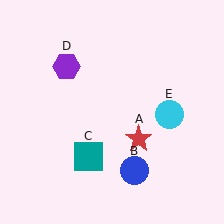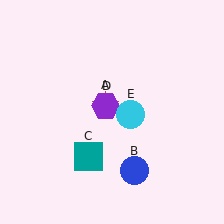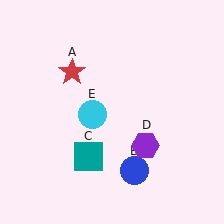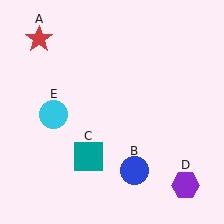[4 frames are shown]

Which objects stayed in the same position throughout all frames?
Blue circle (object B) and teal square (object C) remained stationary.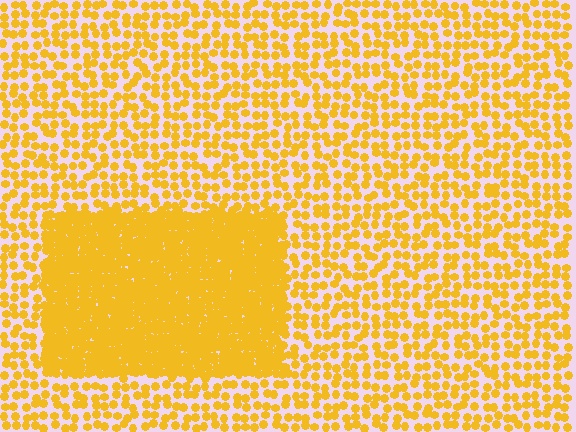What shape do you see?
I see a rectangle.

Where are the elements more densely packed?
The elements are more densely packed inside the rectangle boundary.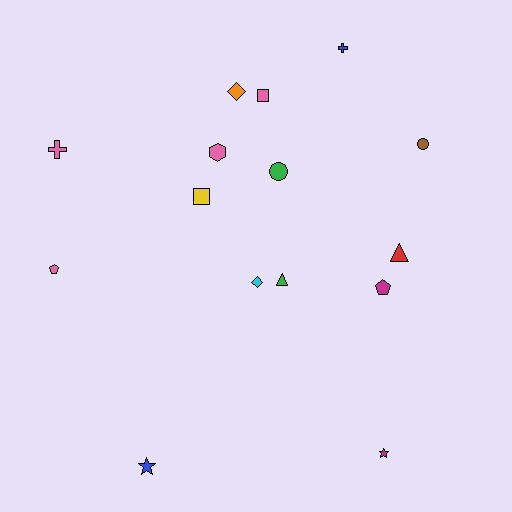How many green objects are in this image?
There are 2 green objects.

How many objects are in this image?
There are 15 objects.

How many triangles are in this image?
There are 2 triangles.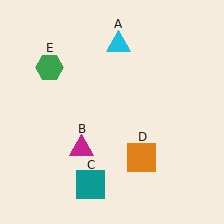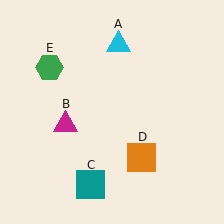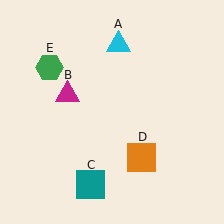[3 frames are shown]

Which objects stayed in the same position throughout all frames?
Cyan triangle (object A) and teal square (object C) and orange square (object D) and green hexagon (object E) remained stationary.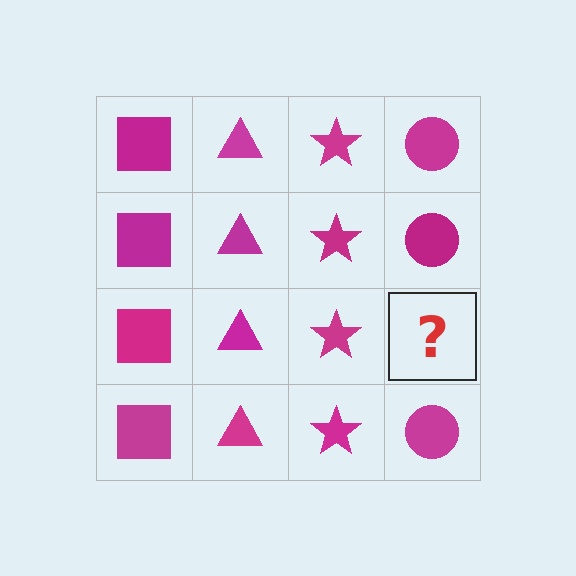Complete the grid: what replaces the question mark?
The question mark should be replaced with a magenta circle.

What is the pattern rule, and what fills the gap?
The rule is that each column has a consistent shape. The gap should be filled with a magenta circle.